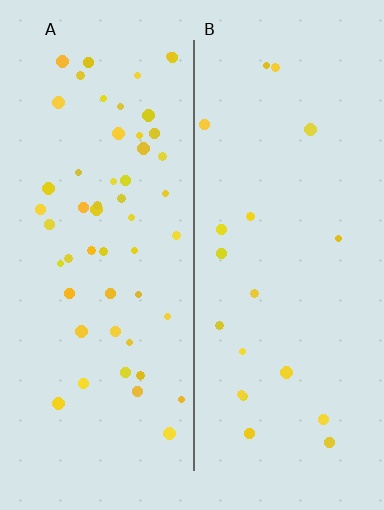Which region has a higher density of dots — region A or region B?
A (the left).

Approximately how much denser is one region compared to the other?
Approximately 2.8× — region A over region B.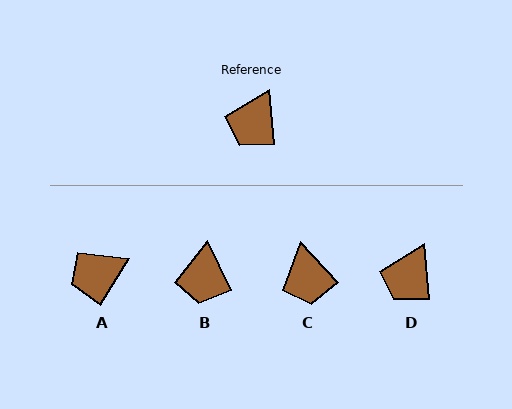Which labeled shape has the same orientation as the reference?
D.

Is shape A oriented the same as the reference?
No, it is off by about 37 degrees.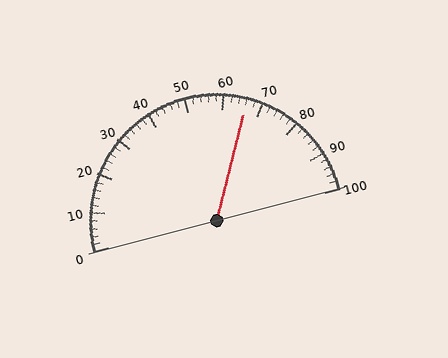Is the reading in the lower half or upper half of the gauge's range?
The reading is in the upper half of the range (0 to 100).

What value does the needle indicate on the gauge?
The needle indicates approximately 66.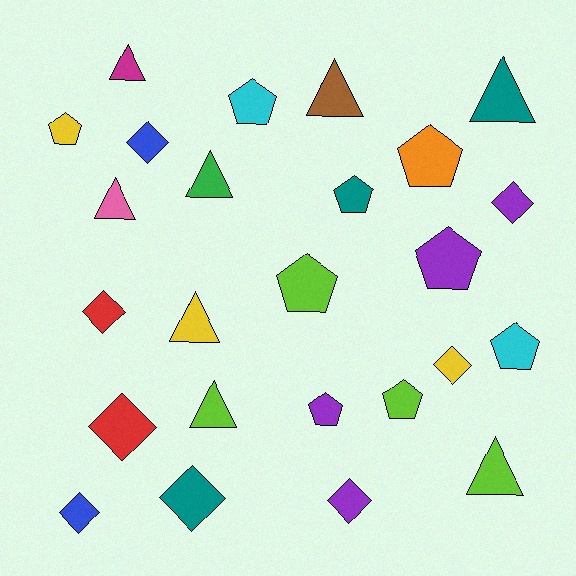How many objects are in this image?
There are 25 objects.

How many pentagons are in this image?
There are 9 pentagons.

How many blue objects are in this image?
There are 2 blue objects.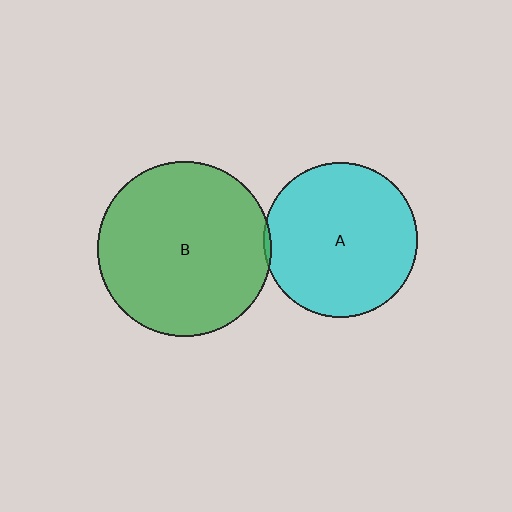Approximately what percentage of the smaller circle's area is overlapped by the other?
Approximately 5%.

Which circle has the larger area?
Circle B (green).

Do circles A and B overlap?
Yes.